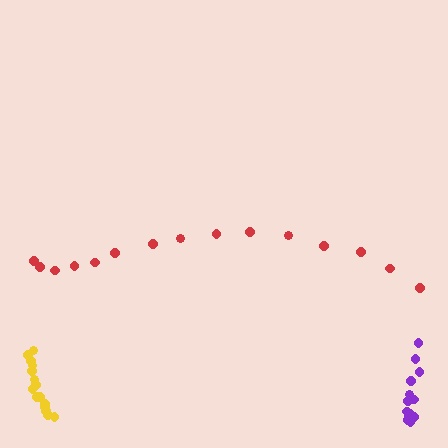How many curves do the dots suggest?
There are 3 distinct paths.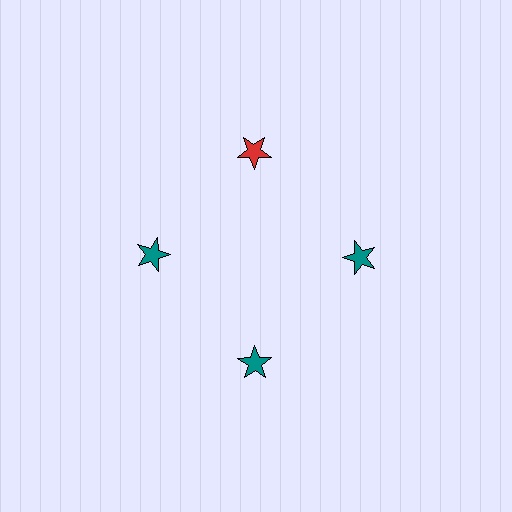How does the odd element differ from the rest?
It has a different color: red instead of teal.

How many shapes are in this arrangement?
There are 4 shapes arranged in a ring pattern.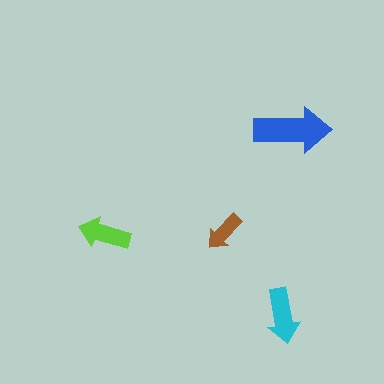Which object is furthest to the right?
The blue arrow is rightmost.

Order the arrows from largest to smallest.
the blue one, the cyan one, the lime one, the brown one.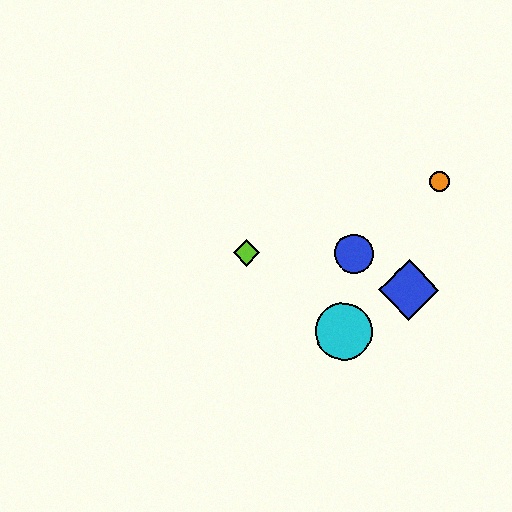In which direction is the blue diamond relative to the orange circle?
The blue diamond is below the orange circle.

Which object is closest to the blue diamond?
The blue circle is closest to the blue diamond.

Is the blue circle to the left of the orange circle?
Yes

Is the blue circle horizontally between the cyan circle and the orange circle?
Yes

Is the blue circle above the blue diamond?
Yes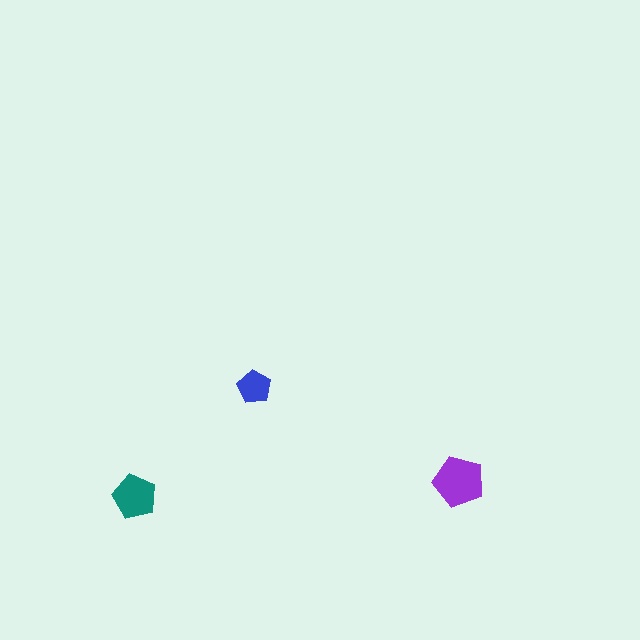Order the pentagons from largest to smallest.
the purple one, the teal one, the blue one.